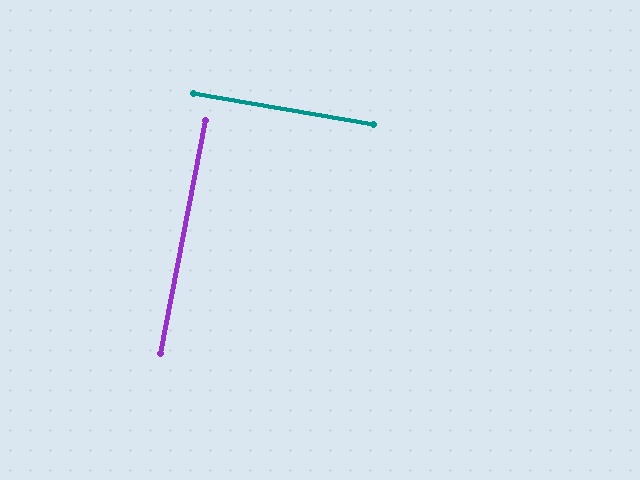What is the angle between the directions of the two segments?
Approximately 89 degrees.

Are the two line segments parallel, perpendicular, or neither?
Perpendicular — they meet at approximately 89°.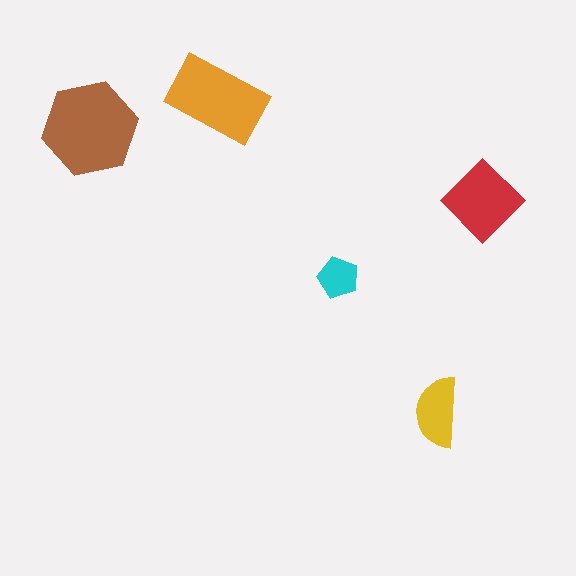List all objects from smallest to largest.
The cyan pentagon, the yellow semicircle, the red diamond, the orange rectangle, the brown hexagon.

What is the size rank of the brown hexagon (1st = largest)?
1st.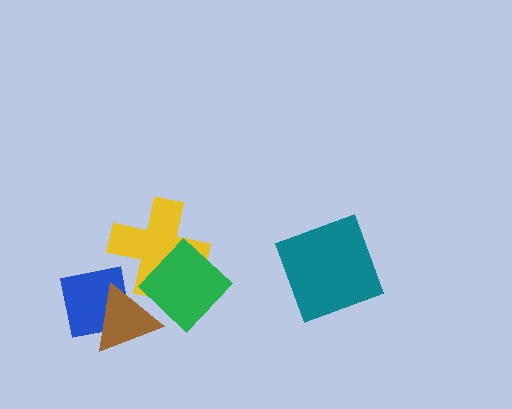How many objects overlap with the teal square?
0 objects overlap with the teal square.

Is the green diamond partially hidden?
No, no other shape covers it.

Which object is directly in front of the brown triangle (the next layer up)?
The yellow cross is directly in front of the brown triangle.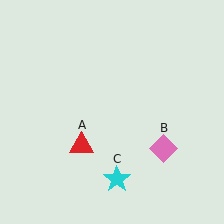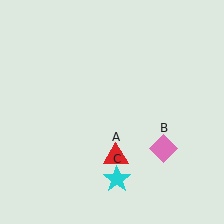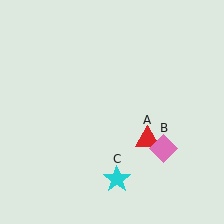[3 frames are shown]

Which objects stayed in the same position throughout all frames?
Pink diamond (object B) and cyan star (object C) remained stationary.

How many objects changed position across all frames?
1 object changed position: red triangle (object A).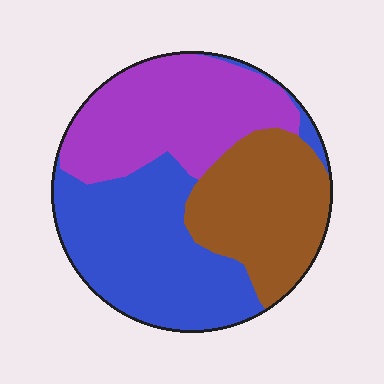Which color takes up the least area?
Brown, at roughly 30%.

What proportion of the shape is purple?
Purple covers 33% of the shape.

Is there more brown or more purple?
Purple.